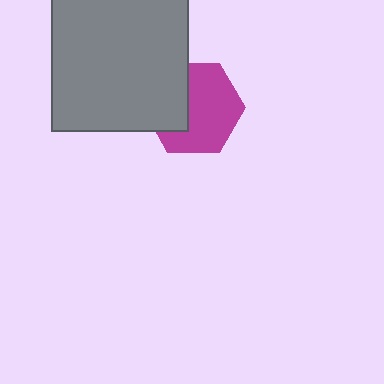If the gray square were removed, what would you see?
You would see the complete magenta hexagon.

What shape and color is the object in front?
The object in front is a gray square.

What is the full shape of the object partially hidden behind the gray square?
The partially hidden object is a magenta hexagon.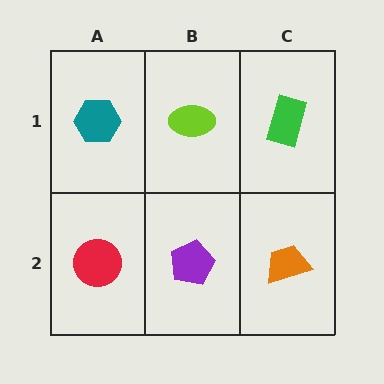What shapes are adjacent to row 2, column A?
A teal hexagon (row 1, column A), a purple pentagon (row 2, column B).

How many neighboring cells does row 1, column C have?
2.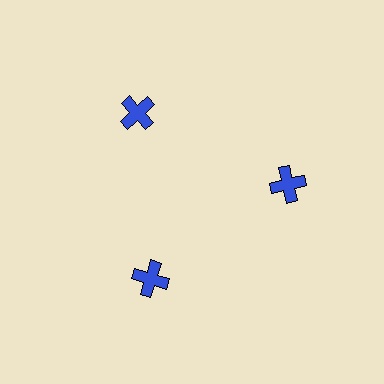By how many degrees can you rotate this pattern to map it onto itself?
The pattern maps onto itself every 120 degrees of rotation.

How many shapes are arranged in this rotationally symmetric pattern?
There are 3 shapes, arranged in 3 groups of 1.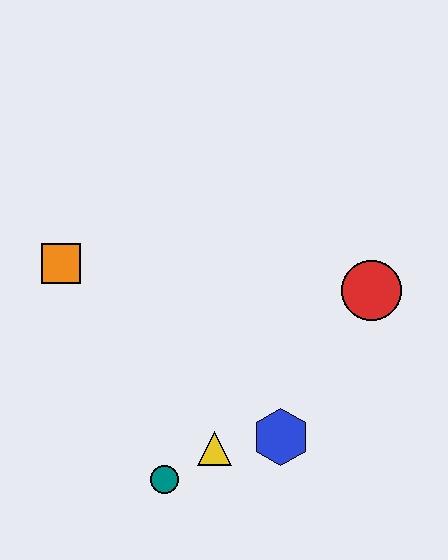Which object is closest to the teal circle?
The yellow triangle is closest to the teal circle.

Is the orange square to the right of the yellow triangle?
No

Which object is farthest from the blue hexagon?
The orange square is farthest from the blue hexagon.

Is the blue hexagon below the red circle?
Yes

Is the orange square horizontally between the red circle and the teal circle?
No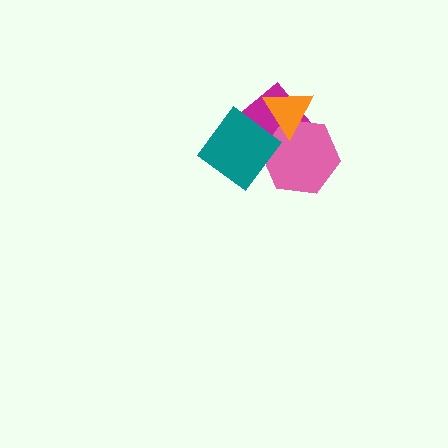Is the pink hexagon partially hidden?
Yes, it is partially covered by another shape.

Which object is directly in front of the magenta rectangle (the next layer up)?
The pink hexagon is directly in front of the magenta rectangle.